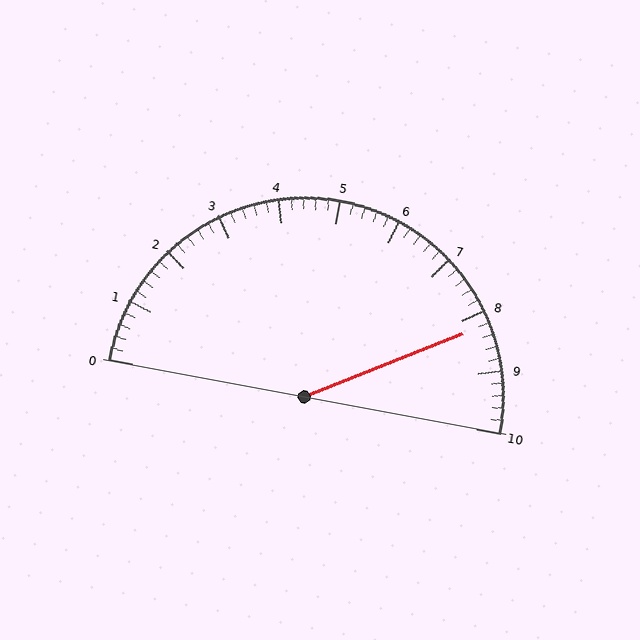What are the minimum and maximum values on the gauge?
The gauge ranges from 0 to 10.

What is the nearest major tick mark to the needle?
The nearest major tick mark is 8.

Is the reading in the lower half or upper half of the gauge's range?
The reading is in the upper half of the range (0 to 10).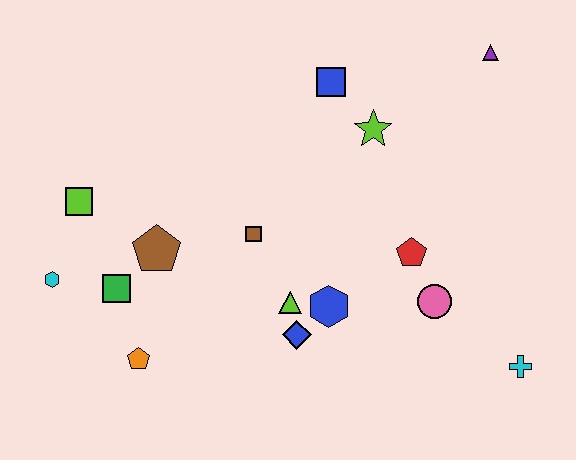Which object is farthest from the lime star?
The cyan hexagon is farthest from the lime star.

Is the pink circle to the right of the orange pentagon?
Yes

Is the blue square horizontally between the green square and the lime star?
Yes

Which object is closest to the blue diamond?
The lime triangle is closest to the blue diamond.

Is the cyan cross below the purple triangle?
Yes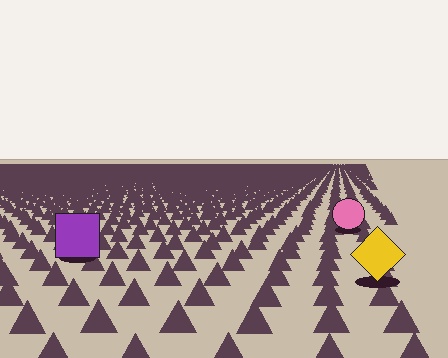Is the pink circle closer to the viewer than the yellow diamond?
No. The yellow diamond is closer — you can tell from the texture gradient: the ground texture is coarser near it.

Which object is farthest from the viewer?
The pink circle is farthest from the viewer. It appears smaller and the ground texture around it is denser.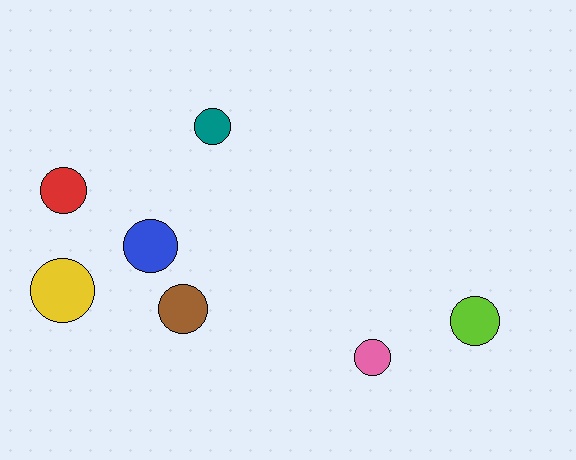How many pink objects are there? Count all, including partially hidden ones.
There is 1 pink object.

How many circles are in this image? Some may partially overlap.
There are 7 circles.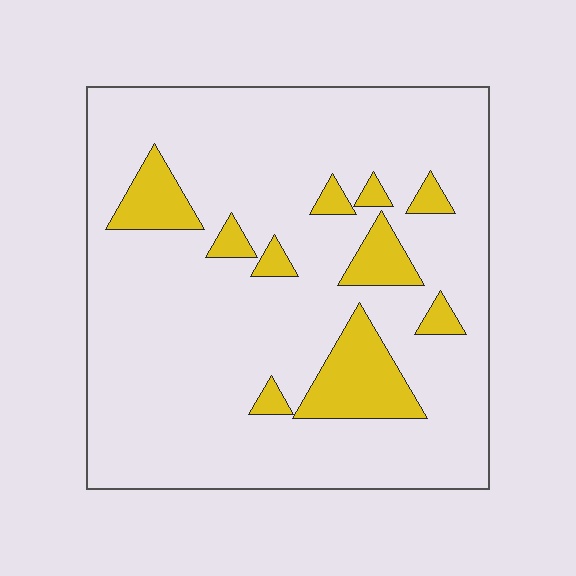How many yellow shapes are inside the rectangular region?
10.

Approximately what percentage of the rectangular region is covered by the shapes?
Approximately 15%.